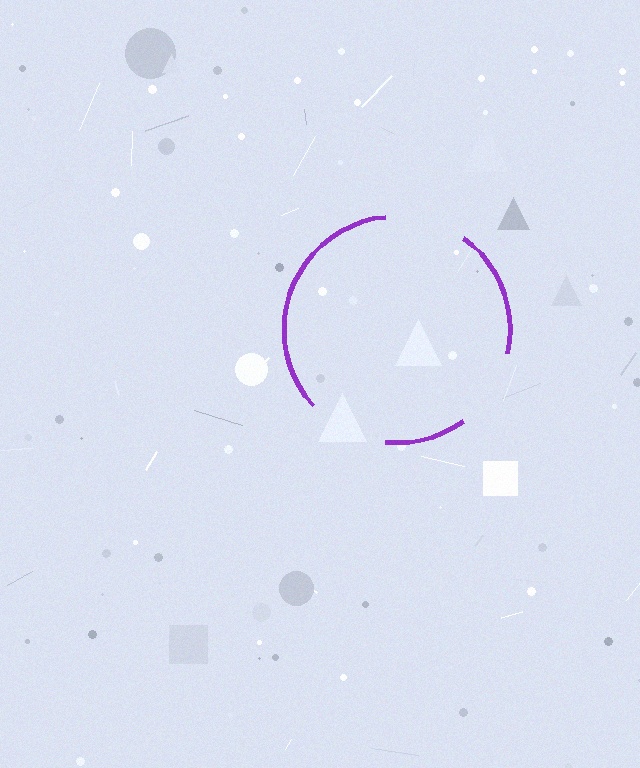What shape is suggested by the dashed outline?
The dashed outline suggests a circle.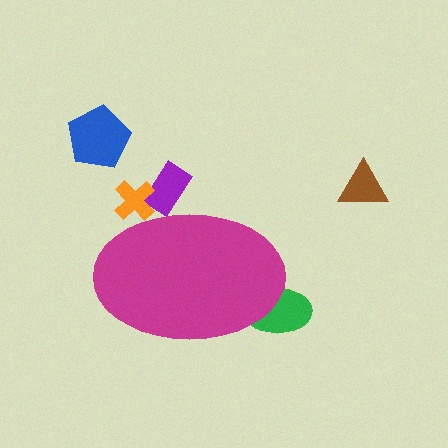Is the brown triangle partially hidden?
No, the brown triangle is fully visible.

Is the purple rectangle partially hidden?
Yes, the purple rectangle is partially hidden behind the magenta ellipse.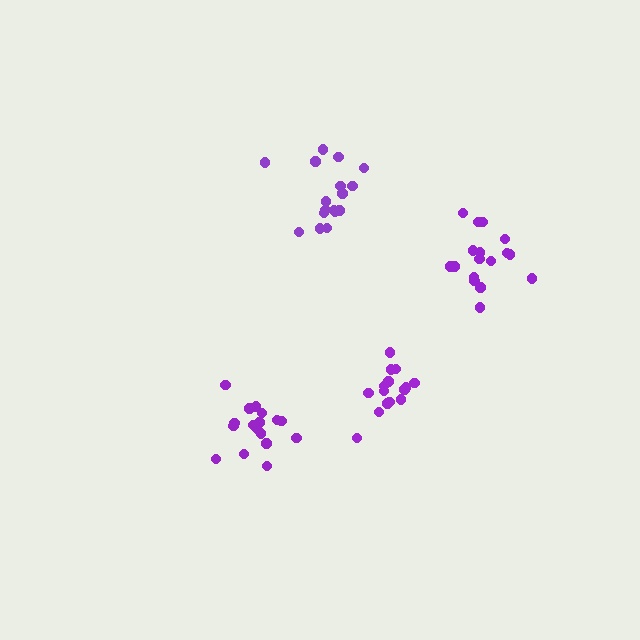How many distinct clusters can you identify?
There are 4 distinct clusters.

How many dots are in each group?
Group 1: 17 dots, Group 2: 17 dots, Group 3: 17 dots, Group 4: 15 dots (66 total).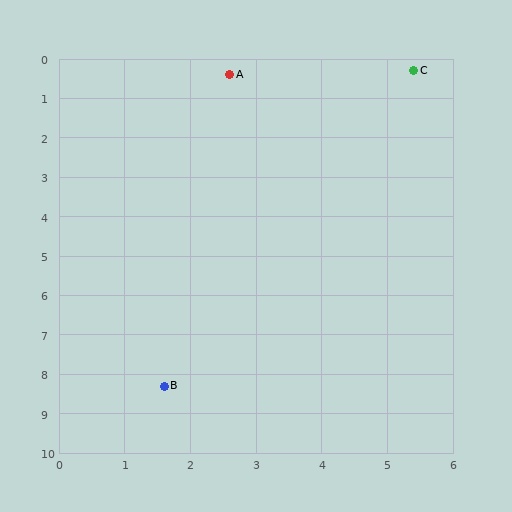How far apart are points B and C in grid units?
Points B and C are about 8.9 grid units apart.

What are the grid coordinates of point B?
Point B is at approximately (1.6, 8.3).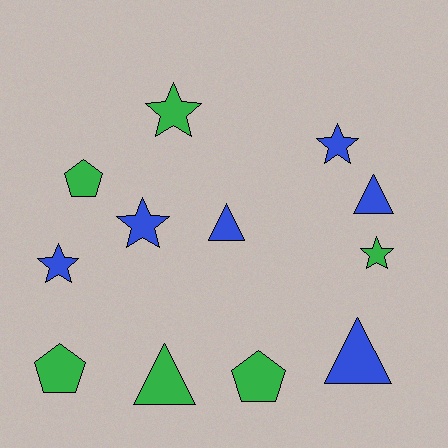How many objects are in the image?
There are 12 objects.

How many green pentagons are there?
There are 3 green pentagons.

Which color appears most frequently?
Green, with 6 objects.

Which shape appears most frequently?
Star, with 5 objects.